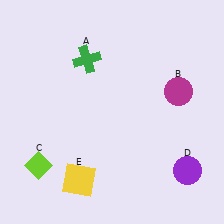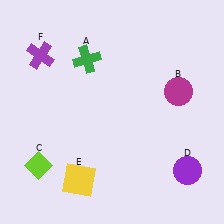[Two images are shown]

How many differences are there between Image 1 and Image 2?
There is 1 difference between the two images.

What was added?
A purple cross (F) was added in Image 2.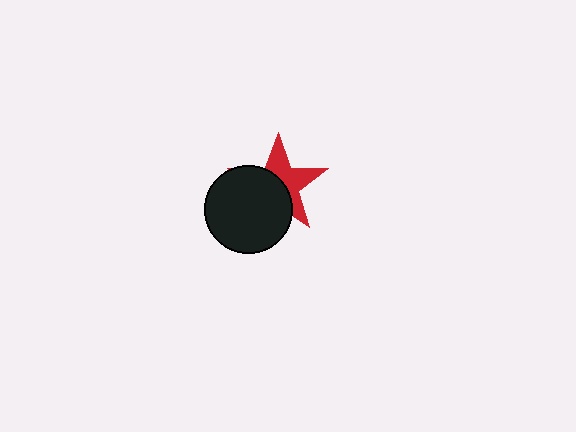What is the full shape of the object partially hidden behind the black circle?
The partially hidden object is a red star.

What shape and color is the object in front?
The object in front is a black circle.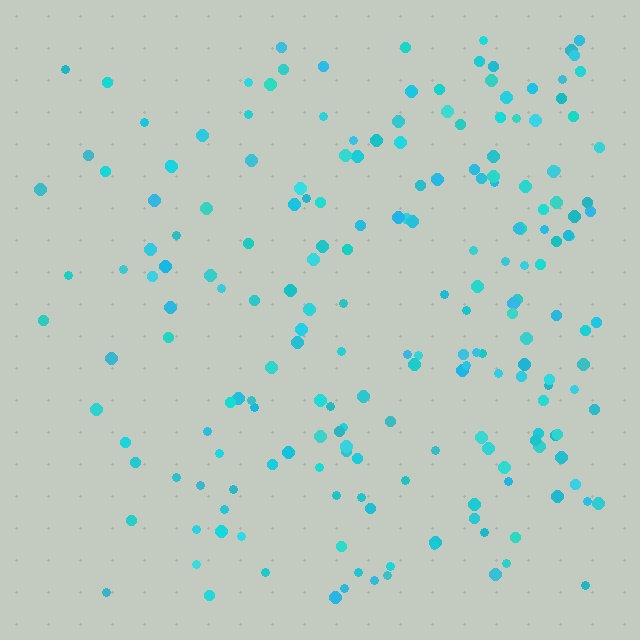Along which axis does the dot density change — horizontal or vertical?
Horizontal.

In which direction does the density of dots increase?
From left to right, with the right side densest.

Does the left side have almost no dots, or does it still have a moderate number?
Still a moderate number, just noticeably fewer than the right.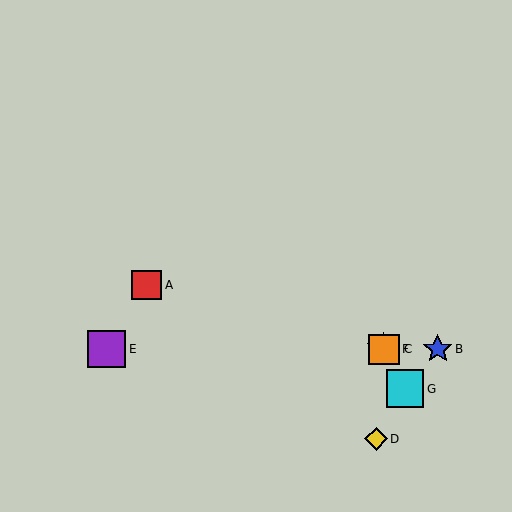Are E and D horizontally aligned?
No, E is at y≈349 and D is at y≈439.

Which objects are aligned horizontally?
Objects B, C, E, F are aligned horizontally.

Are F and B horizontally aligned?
Yes, both are at y≈349.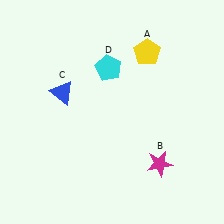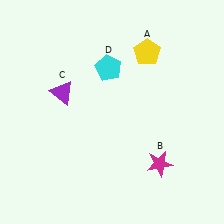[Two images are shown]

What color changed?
The triangle (C) changed from blue in Image 1 to purple in Image 2.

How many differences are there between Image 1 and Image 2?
There is 1 difference between the two images.